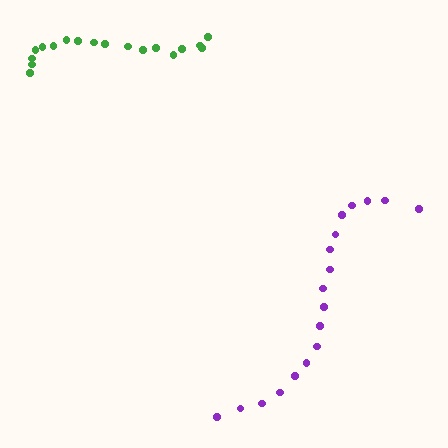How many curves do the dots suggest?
There are 2 distinct paths.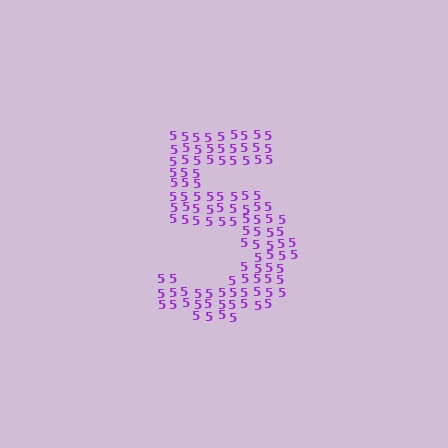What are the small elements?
The small elements are digit 5's.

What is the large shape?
The large shape is the digit 5.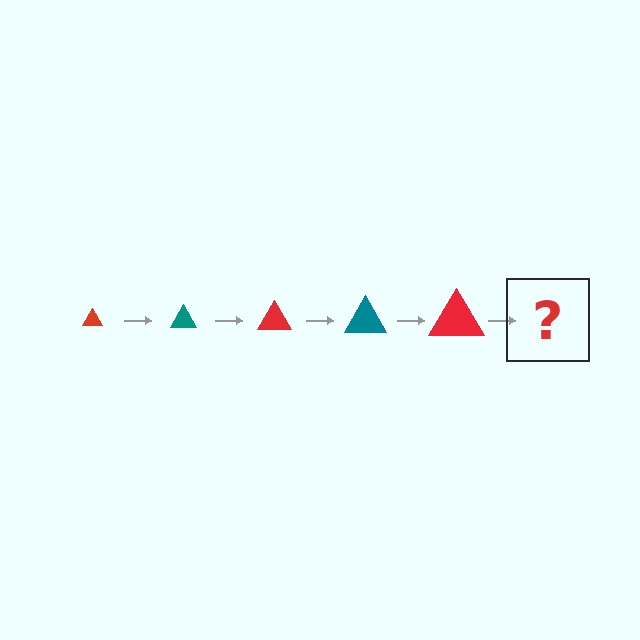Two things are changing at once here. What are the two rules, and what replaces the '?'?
The two rules are that the triangle grows larger each step and the color cycles through red and teal. The '?' should be a teal triangle, larger than the previous one.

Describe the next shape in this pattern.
It should be a teal triangle, larger than the previous one.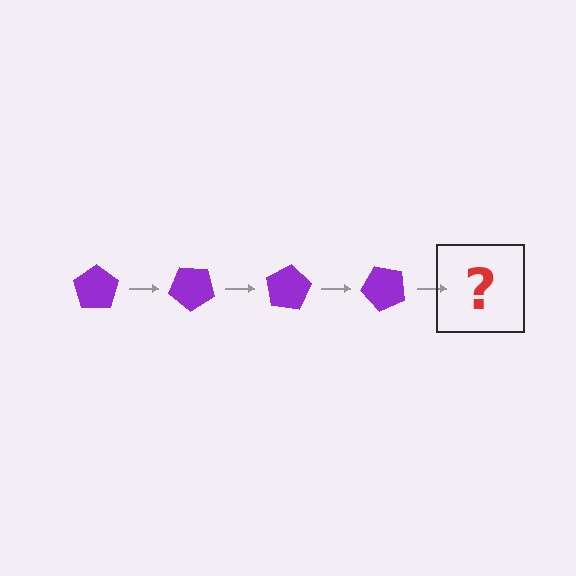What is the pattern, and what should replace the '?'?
The pattern is that the pentagon rotates 40 degrees each step. The '?' should be a purple pentagon rotated 160 degrees.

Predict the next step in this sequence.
The next step is a purple pentagon rotated 160 degrees.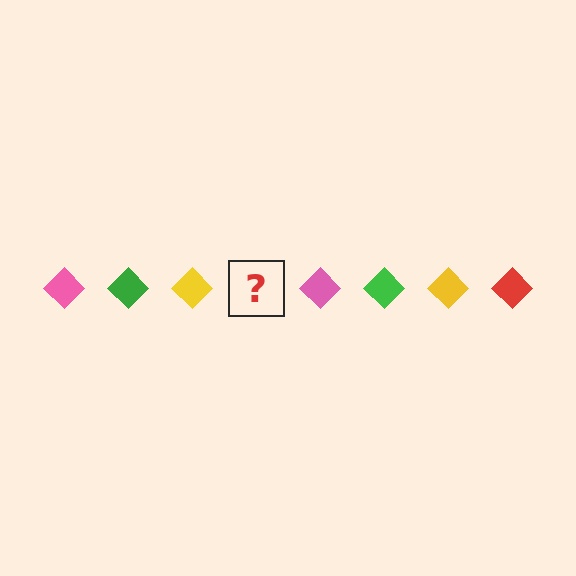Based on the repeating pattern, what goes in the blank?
The blank should be a red diamond.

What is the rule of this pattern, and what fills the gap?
The rule is that the pattern cycles through pink, green, yellow, red diamonds. The gap should be filled with a red diamond.